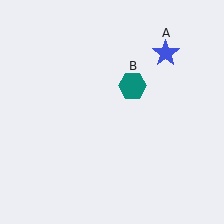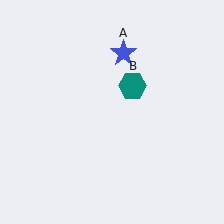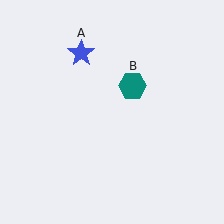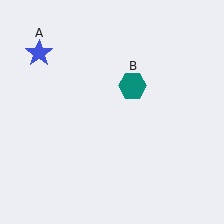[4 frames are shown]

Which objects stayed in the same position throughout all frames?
Teal hexagon (object B) remained stationary.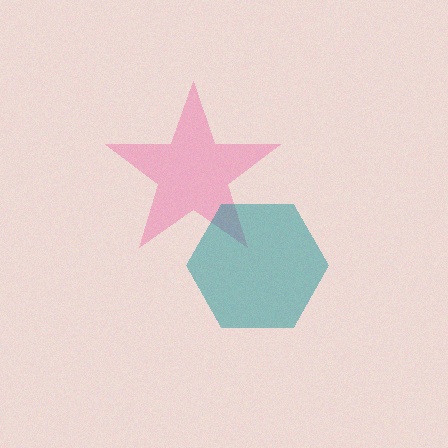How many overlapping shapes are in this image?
There are 2 overlapping shapes in the image.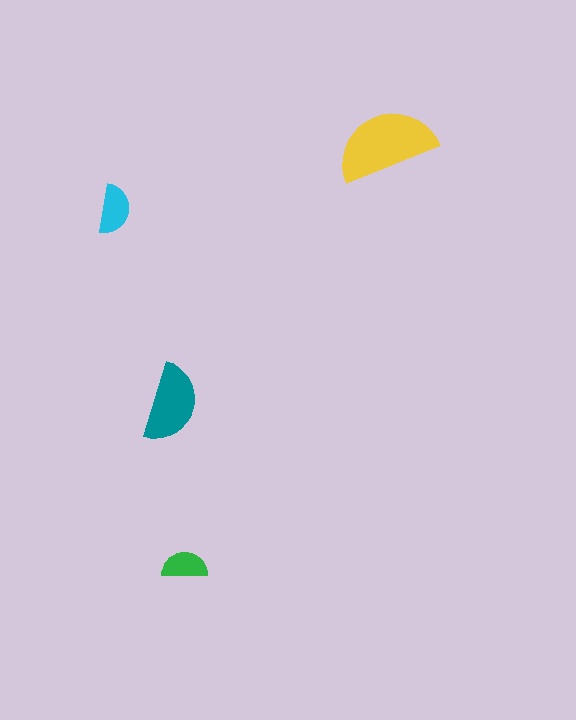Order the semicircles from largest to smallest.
the yellow one, the teal one, the cyan one, the green one.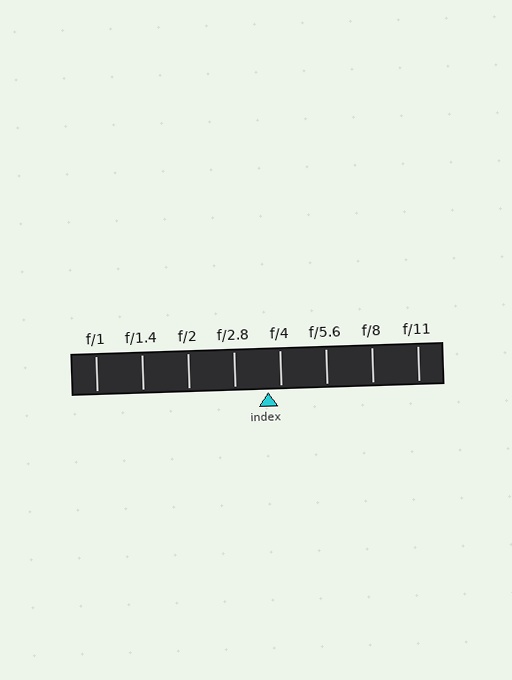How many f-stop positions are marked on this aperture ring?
There are 8 f-stop positions marked.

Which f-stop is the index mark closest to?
The index mark is closest to f/4.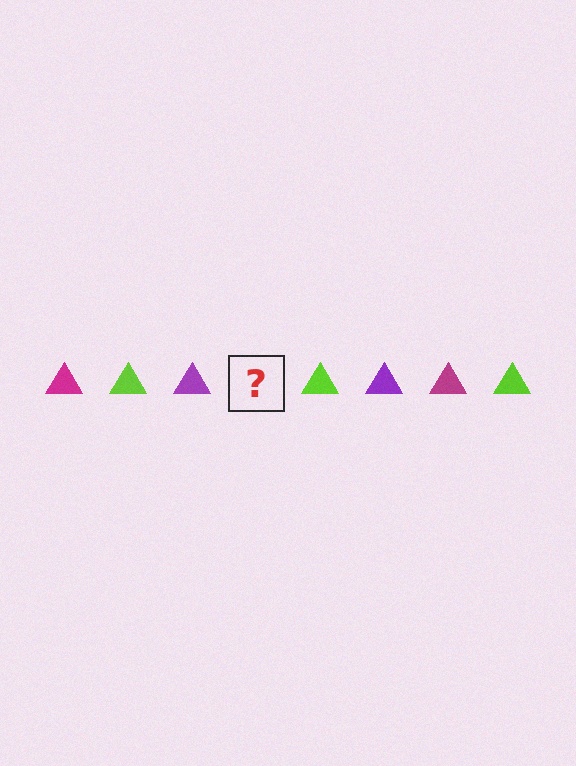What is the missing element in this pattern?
The missing element is a magenta triangle.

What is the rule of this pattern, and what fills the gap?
The rule is that the pattern cycles through magenta, lime, purple triangles. The gap should be filled with a magenta triangle.